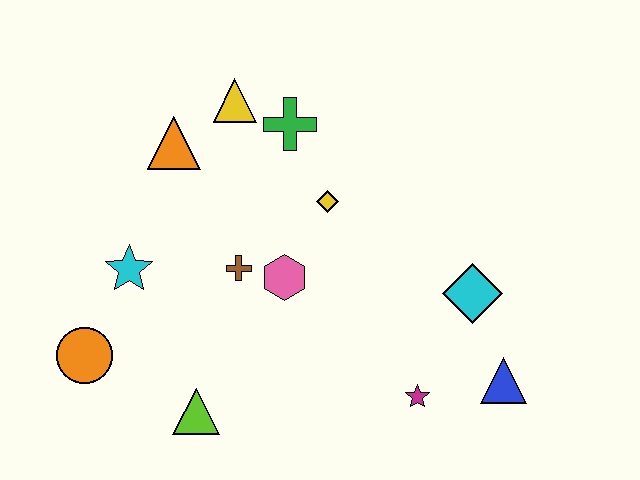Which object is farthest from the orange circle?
The blue triangle is farthest from the orange circle.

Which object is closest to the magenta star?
The blue triangle is closest to the magenta star.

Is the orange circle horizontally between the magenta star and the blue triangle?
No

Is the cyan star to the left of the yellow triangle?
Yes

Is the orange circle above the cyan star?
No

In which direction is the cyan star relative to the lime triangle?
The cyan star is above the lime triangle.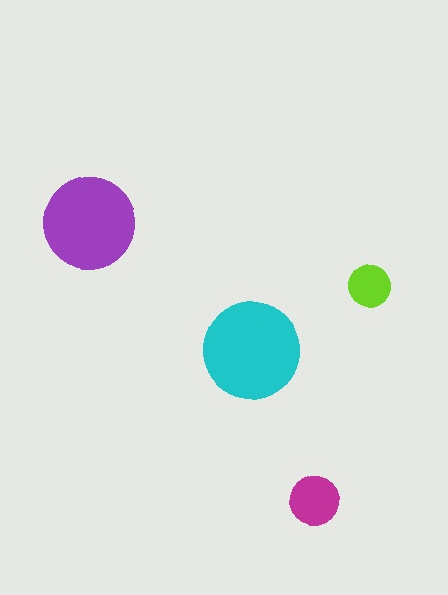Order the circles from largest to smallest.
the cyan one, the purple one, the magenta one, the lime one.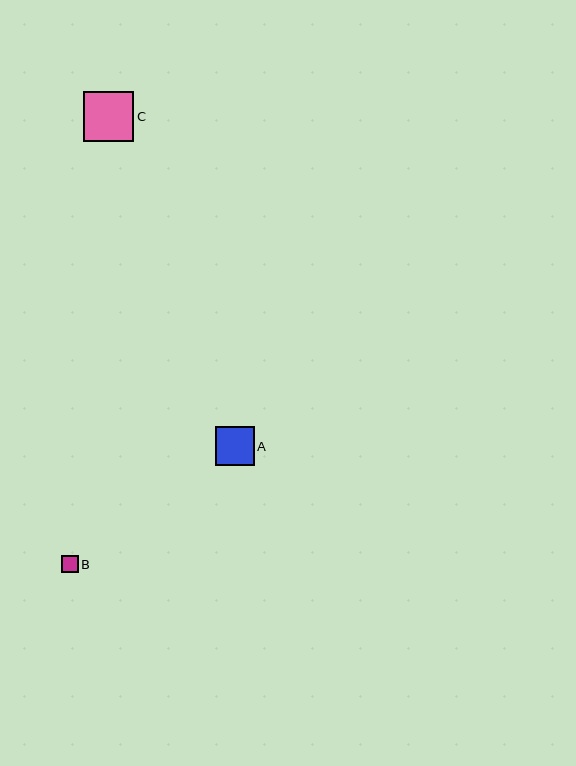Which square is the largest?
Square C is the largest with a size of approximately 50 pixels.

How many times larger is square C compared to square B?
Square C is approximately 2.9 times the size of square B.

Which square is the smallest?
Square B is the smallest with a size of approximately 17 pixels.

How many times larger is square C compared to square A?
Square C is approximately 1.3 times the size of square A.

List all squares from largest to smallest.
From largest to smallest: C, A, B.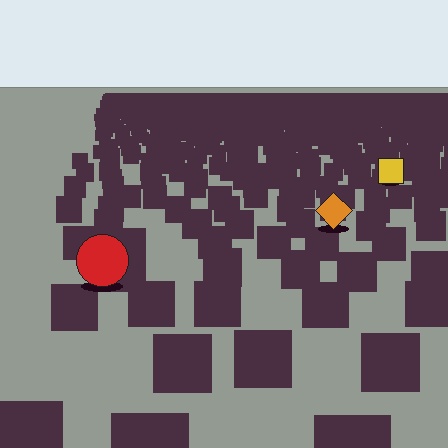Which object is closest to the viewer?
The red circle is closest. The texture marks near it are larger and more spread out.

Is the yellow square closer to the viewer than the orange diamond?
No. The orange diamond is closer — you can tell from the texture gradient: the ground texture is coarser near it.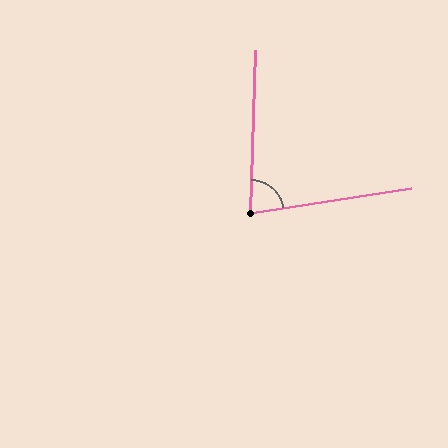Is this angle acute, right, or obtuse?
It is acute.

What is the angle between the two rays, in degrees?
Approximately 80 degrees.